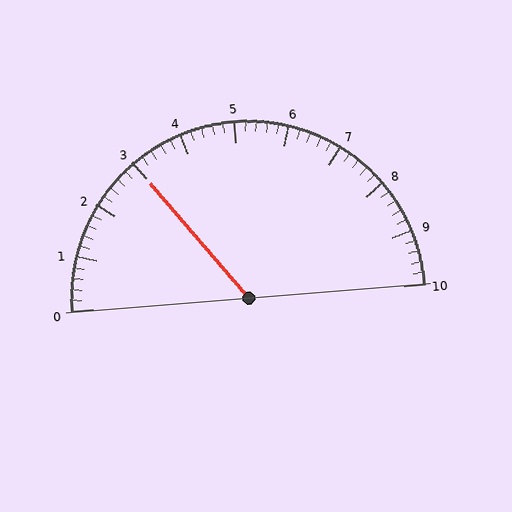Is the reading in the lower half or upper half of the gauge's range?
The reading is in the lower half of the range (0 to 10).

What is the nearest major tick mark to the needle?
The nearest major tick mark is 3.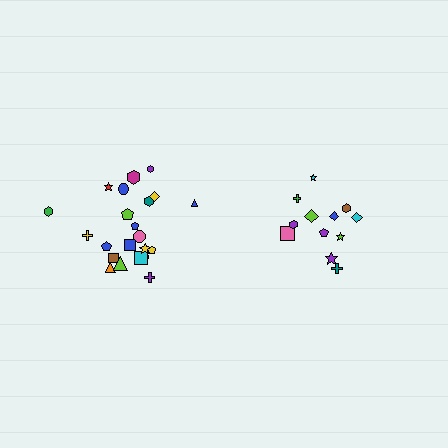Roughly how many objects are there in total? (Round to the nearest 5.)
Roughly 35 objects in total.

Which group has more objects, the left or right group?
The left group.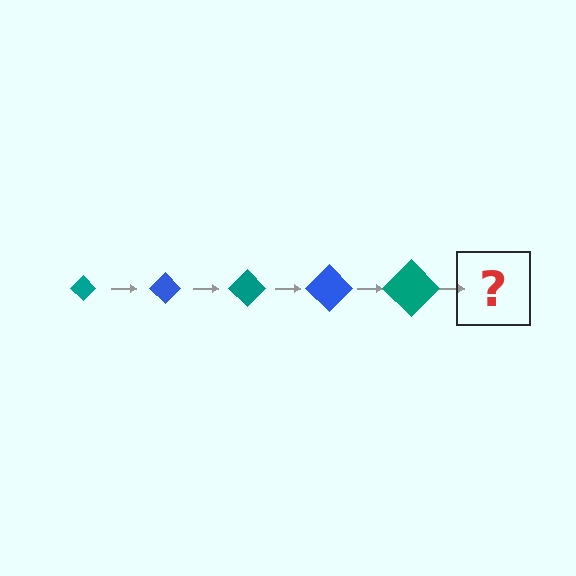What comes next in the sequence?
The next element should be a blue diamond, larger than the previous one.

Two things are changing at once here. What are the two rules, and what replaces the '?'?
The two rules are that the diamond grows larger each step and the color cycles through teal and blue. The '?' should be a blue diamond, larger than the previous one.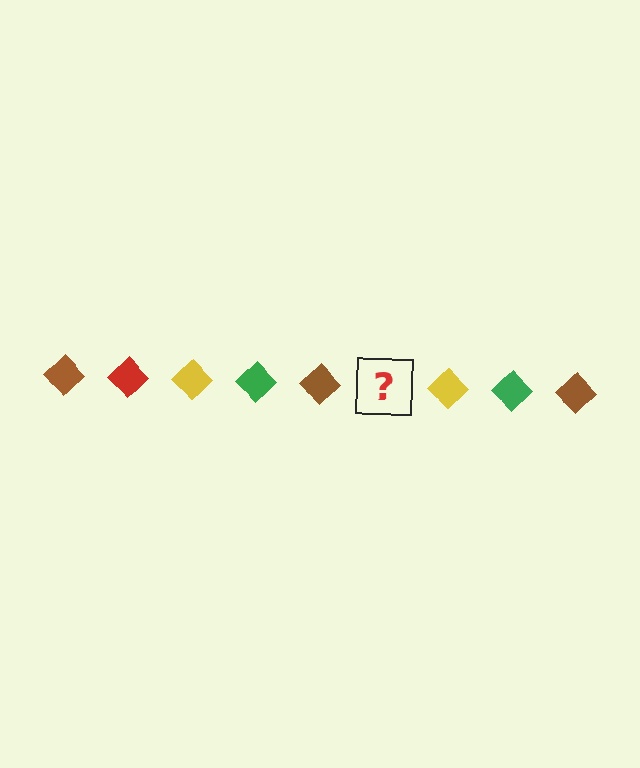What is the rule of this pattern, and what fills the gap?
The rule is that the pattern cycles through brown, red, yellow, green diamonds. The gap should be filled with a red diamond.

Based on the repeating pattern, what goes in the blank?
The blank should be a red diamond.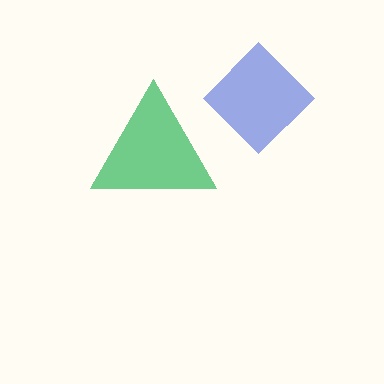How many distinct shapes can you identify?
There are 2 distinct shapes: a blue diamond, a green triangle.